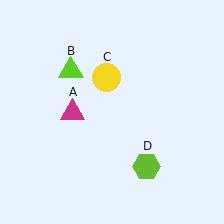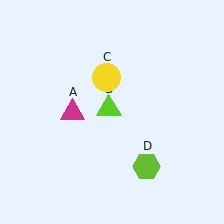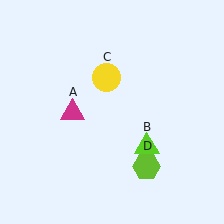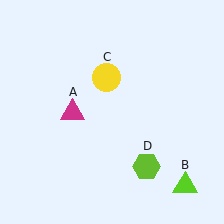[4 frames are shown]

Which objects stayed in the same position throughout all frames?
Magenta triangle (object A) and yellow circle (object C) and lime hexagon (object D) remained stationary.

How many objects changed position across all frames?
1 object changed position: lime triangle (object B).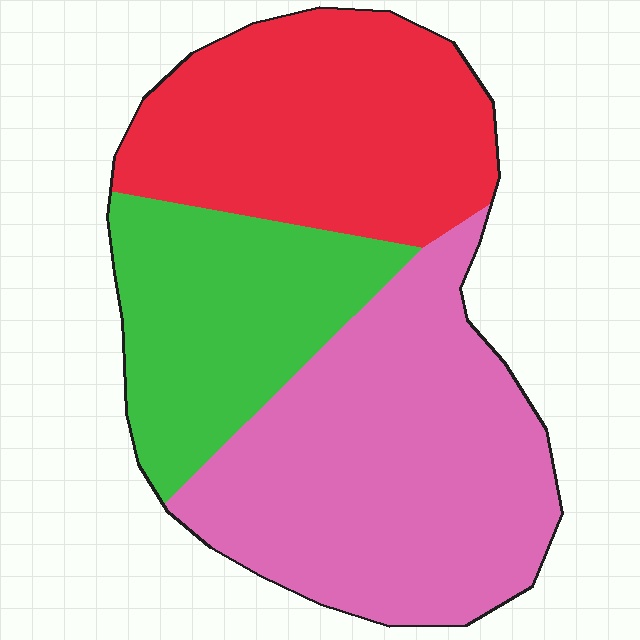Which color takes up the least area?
Green, at roughly 25%.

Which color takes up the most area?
Pink, at roughly 45%.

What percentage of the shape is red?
Red takes up between a sixth and a third of the shape.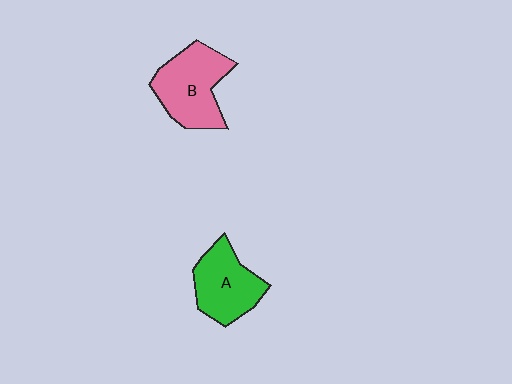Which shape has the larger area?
Shape B (pink).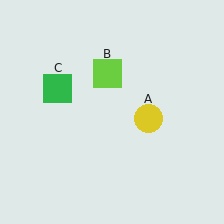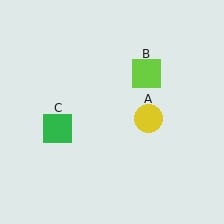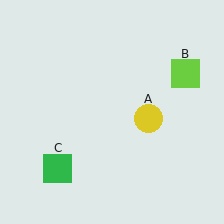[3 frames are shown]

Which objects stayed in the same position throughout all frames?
Yellow circle (object A) remained stationary.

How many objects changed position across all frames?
2 objects changed position: lime square (object B), green square (object C).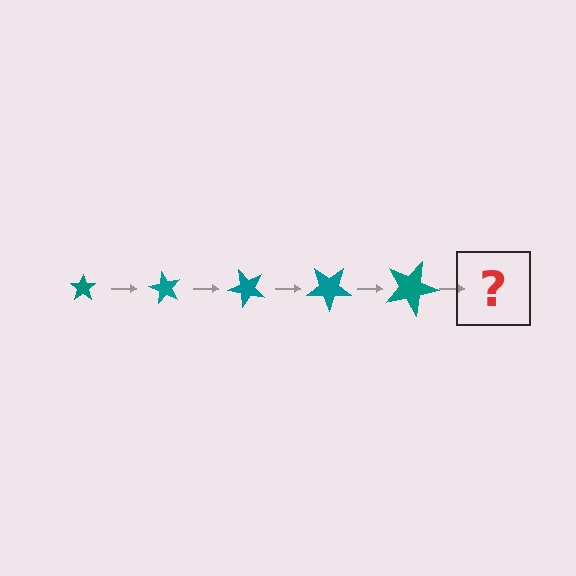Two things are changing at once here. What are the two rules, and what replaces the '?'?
The two rules are that the star grows larger each step and it rotates 60 degrees each step. The '?' should be a star, larger than the previous one and rotated 300 degrees from the start.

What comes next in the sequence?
The next element should be a star, larger than the previous one and rotated 300 degrees from the start.